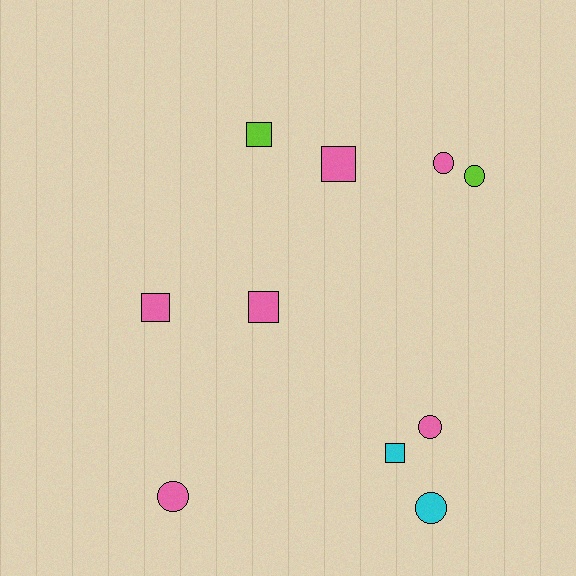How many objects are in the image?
There are 10 objects.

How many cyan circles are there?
There is 1 cyan circle.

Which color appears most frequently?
Pink, with 6 objects.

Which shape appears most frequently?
Square, with 5 objects.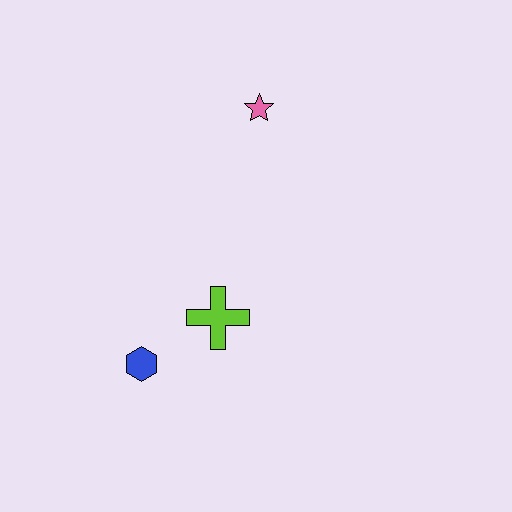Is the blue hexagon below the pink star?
Yes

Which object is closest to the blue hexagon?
The lime cross is closest to the blue hexagon.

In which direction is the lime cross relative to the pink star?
The lime cross is below the pink star.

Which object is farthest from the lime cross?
The pink star is farthest from the lime cross.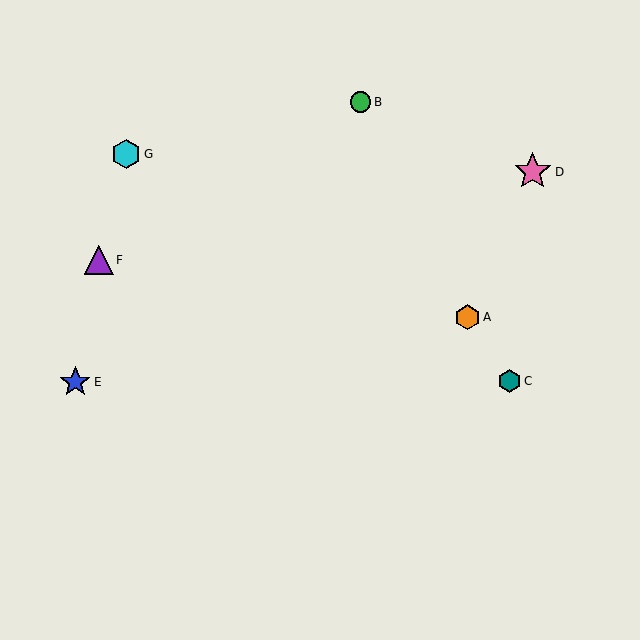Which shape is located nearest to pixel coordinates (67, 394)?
The blue star (labeled E) at (76, 382) is nearest to that location.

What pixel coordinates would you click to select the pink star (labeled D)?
Click at (533, 172) to select the pink star D.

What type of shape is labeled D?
Shape D is a pink star.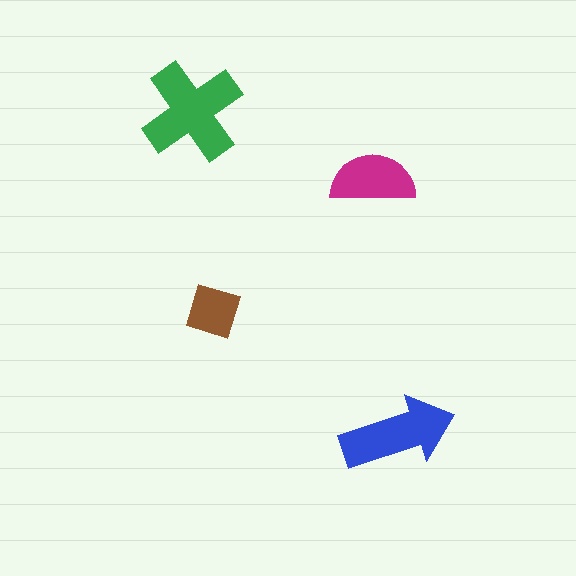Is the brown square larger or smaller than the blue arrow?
Smaller.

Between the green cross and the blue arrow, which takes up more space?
The green cross.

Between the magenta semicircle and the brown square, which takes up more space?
The magenta semicircle.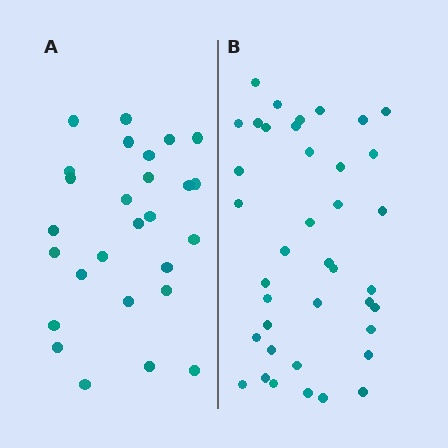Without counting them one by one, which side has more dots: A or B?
Region B (the right region) has more dots.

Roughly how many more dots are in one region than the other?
Region B has roughly 12 or so more dots than region A.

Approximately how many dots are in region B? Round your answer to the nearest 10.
About 40 dots. (The exact count is 39, which rounds to 40.)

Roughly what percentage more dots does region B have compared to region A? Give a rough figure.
About 45% more.